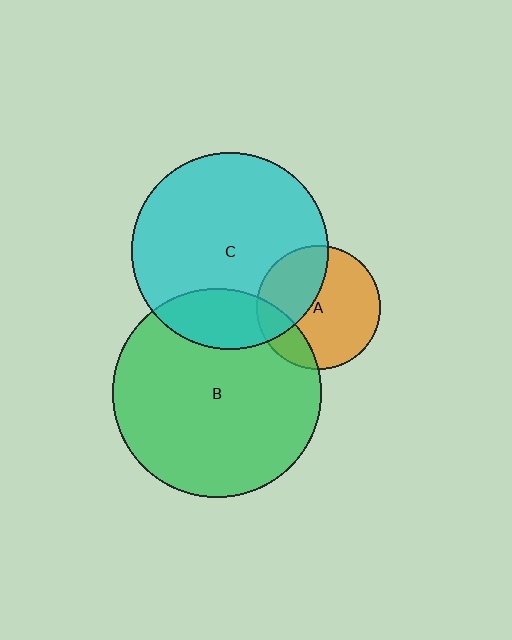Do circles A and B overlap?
Yes.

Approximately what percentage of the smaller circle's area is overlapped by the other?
Approximately 20%.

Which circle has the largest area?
Circle B (green).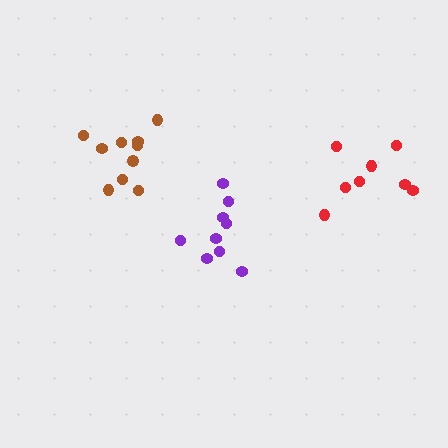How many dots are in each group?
Group 1: 9 dots, Group 2: 8 dots, Group 3: 10 dots (27 total).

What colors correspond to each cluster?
The clusters are colored: purple, red, brown.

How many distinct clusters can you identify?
There are 3 distinct clusters.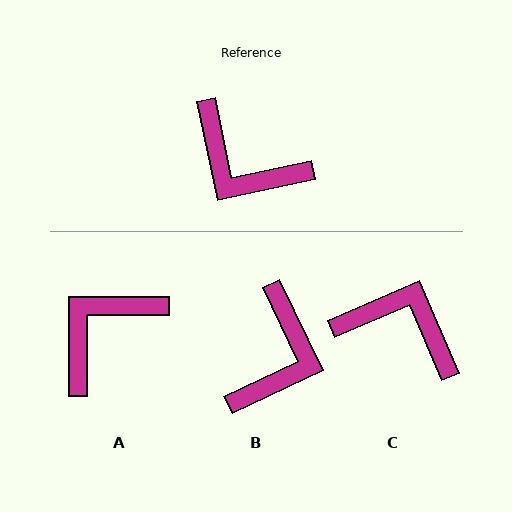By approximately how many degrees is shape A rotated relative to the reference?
Approximately 102 degrees clockwise.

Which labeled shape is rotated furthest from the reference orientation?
C, about 169 degrees away.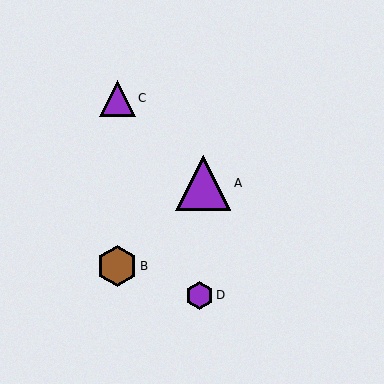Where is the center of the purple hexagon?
The center of the purple hexagon is at (199, 295).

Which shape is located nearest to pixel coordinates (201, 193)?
The purple triangle (labeled A) at (203, 183) is nearest to that location.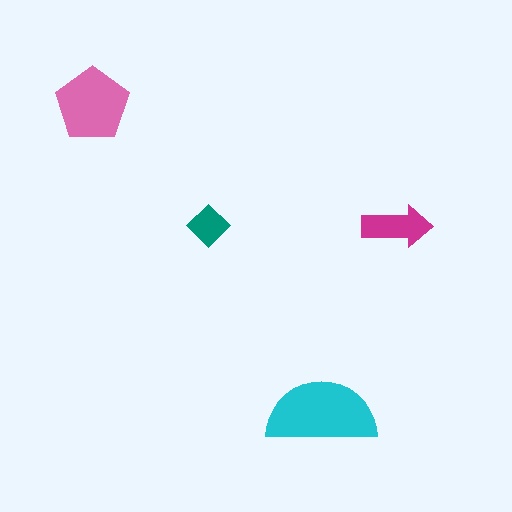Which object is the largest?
The cyan semicircle.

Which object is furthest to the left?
The pink pentagon is leftmost.